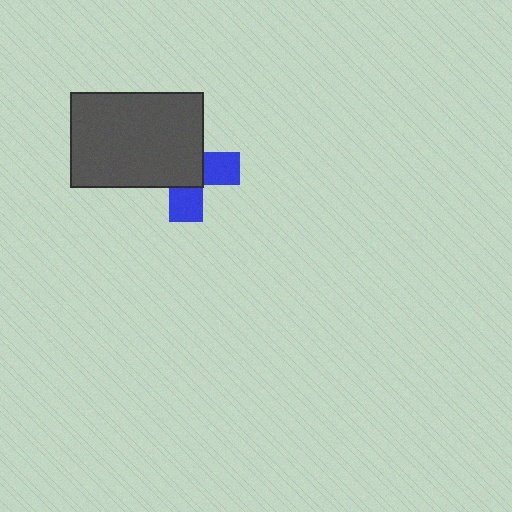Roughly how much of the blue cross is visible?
A small part of it is visible (roughly 38%).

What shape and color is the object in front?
The object in front is a dark gray rectangle.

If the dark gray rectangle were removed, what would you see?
You would see the complete blue cross.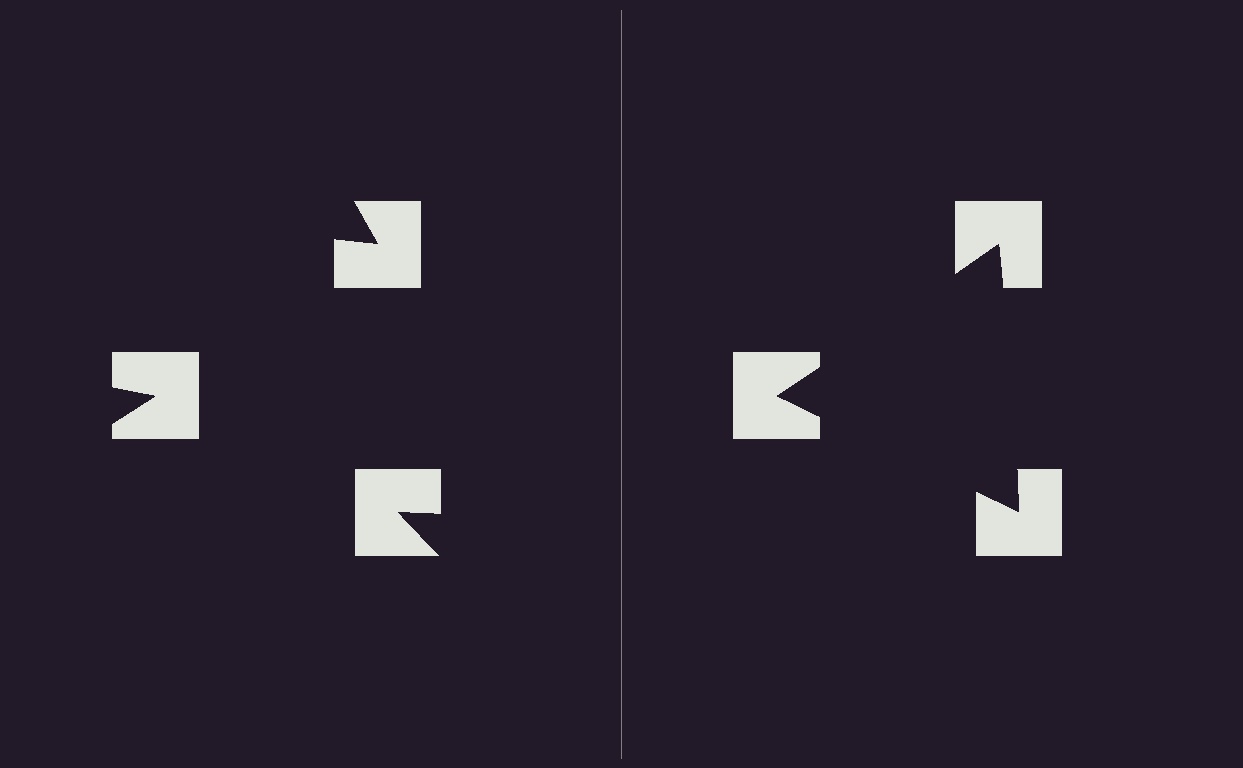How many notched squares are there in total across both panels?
6 — 3 on each side.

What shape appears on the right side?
An illusory triangle.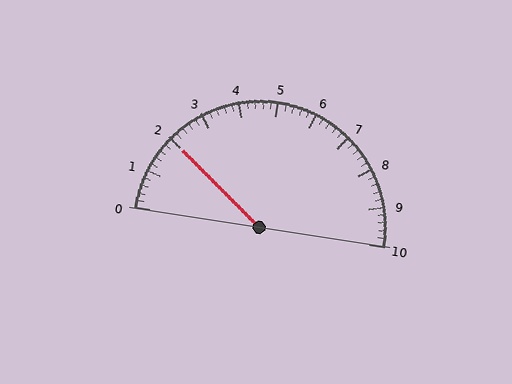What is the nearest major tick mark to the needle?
The nearest major tick mark is 2.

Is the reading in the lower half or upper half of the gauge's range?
The reading is in the lower half of the range (0 to 10).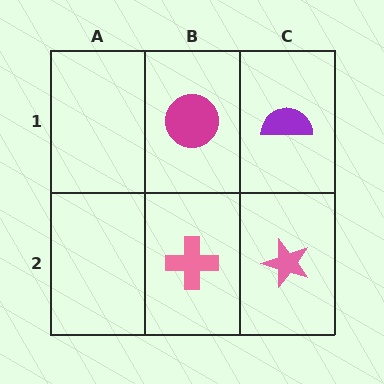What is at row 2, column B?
A pink cross.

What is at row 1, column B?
A magenta circle.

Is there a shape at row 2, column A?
No, that cell is empty.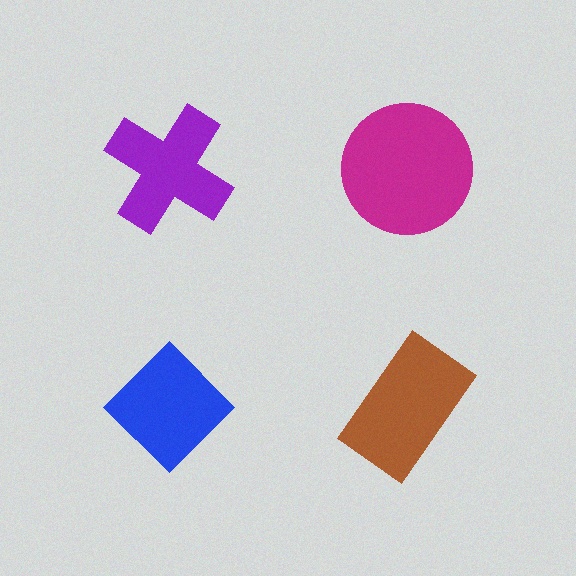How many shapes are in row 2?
2 shapes.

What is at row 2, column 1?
A blue diamond.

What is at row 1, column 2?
A magenta circle.